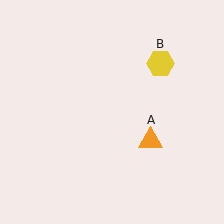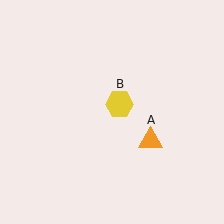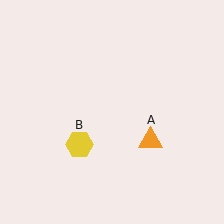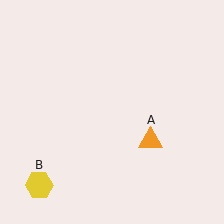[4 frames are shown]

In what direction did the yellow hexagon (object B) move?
The yellow hexagon (object B) moved down and to the left.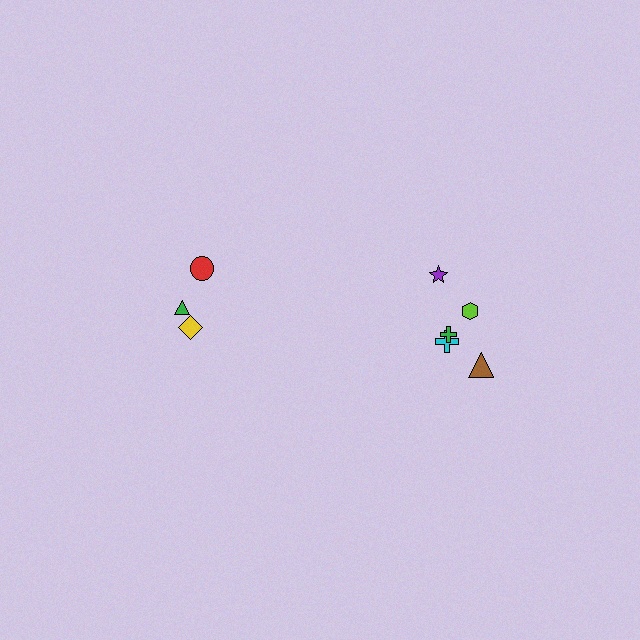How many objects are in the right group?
There are 5 objects.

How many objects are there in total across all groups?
There are 8 objects.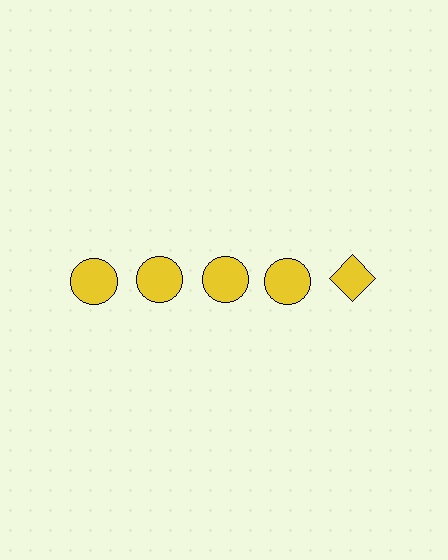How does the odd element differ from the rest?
It has a different shape: diamond instead of circle.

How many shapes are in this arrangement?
There are 5 shapes arranged in a grid pattern.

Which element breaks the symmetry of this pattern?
The yellow diamond in the top row, rightmost column breaks the symmetry. All other shapes are yellow circles.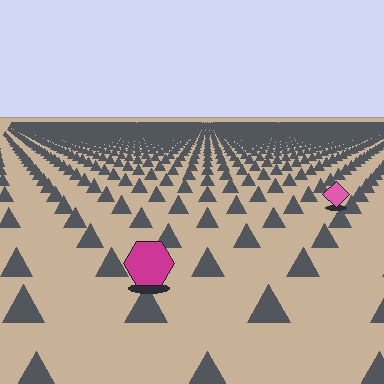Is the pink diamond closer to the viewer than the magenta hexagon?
No. The magenta hexagon is closer — you can tell from the texture gradient: the ground texture is coarser near it.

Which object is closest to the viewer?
The magenta hexagon is closest. The texture marks near it are larger and more spread out.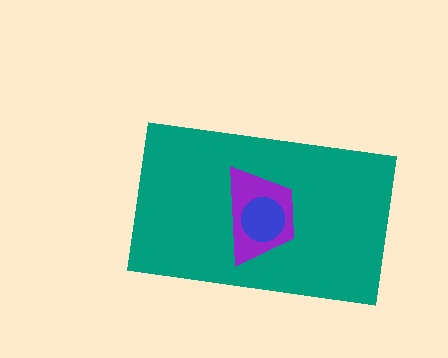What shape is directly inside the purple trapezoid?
The blue circle.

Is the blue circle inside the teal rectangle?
Yes.